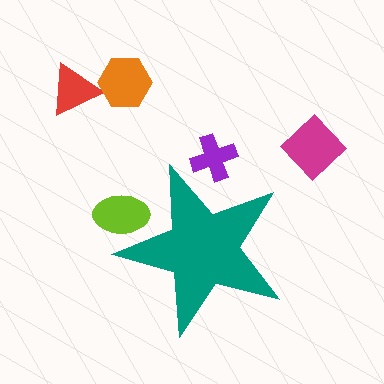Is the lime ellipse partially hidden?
Yes, the lime ellipse is partially hidden behind the teal star.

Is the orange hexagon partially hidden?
No, the orange hexagon is fully visible.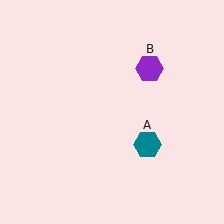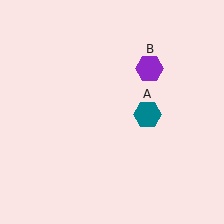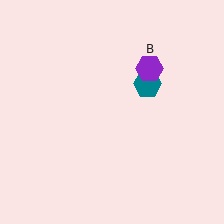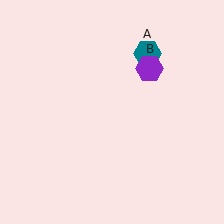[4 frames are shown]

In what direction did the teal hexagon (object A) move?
The teal hexagon (object A) moved up.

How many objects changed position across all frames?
1 object changed position: teal hexagon (object A).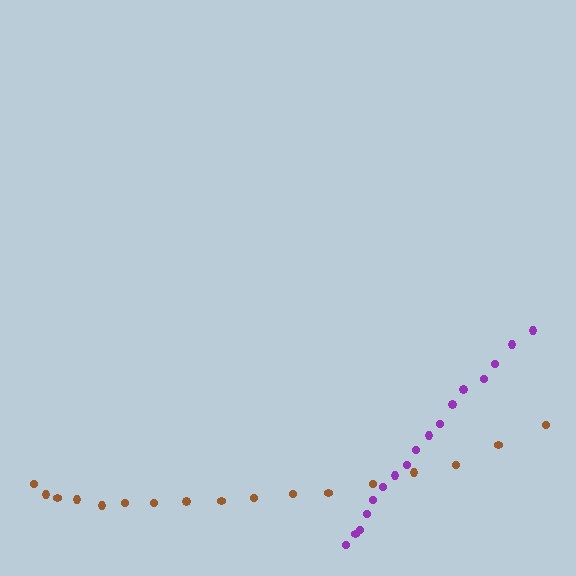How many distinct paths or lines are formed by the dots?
There are 2 distinct paths.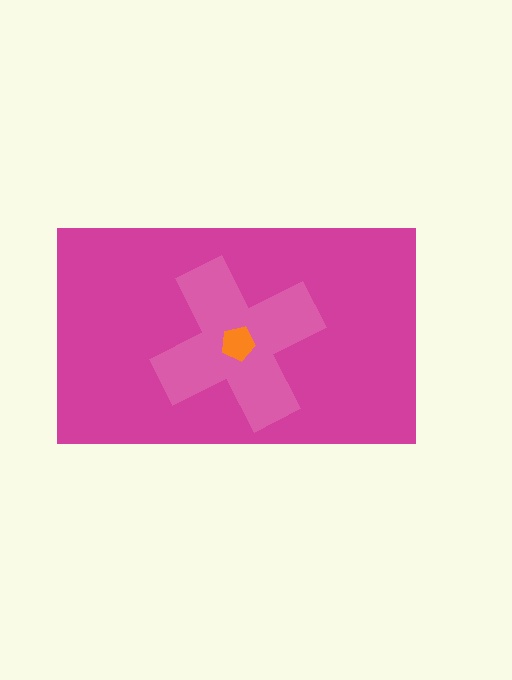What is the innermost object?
The orange pentagon.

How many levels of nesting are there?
3.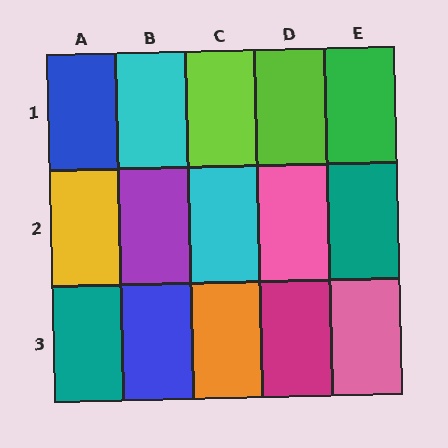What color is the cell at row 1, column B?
Cyan.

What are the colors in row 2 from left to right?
Yellow, purple, cyan, pink, teal.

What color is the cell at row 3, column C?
Orange.